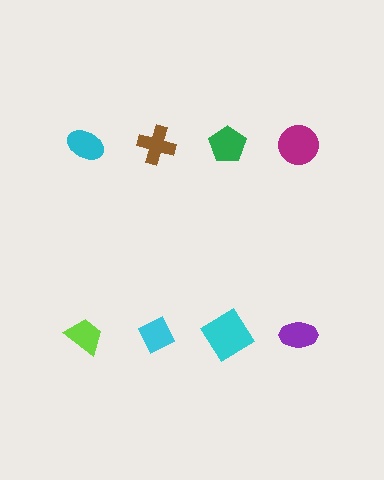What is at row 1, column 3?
A green pentagon.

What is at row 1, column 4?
A magenta circle.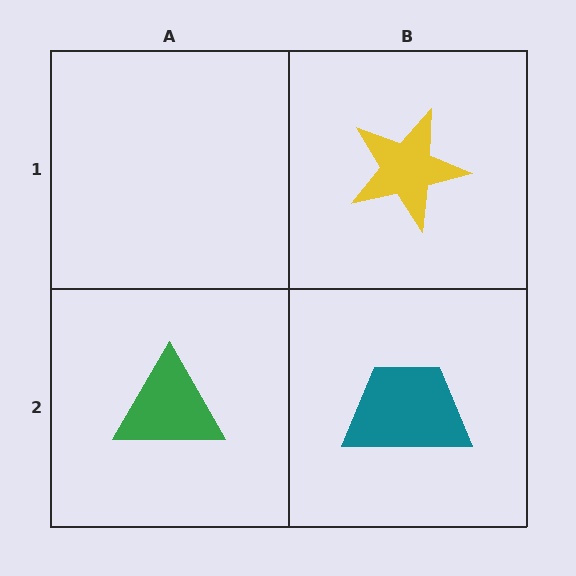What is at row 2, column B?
A teal trapezoid.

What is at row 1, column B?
A yellow star.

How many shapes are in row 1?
1 shape.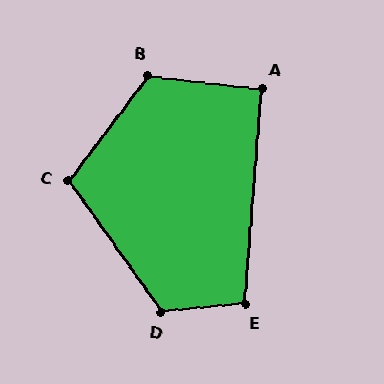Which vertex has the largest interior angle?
B, at approximately 120 degrees.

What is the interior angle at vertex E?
Approximately 100 degrees (obtuse).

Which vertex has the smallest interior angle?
A, at approximately 92 degrees.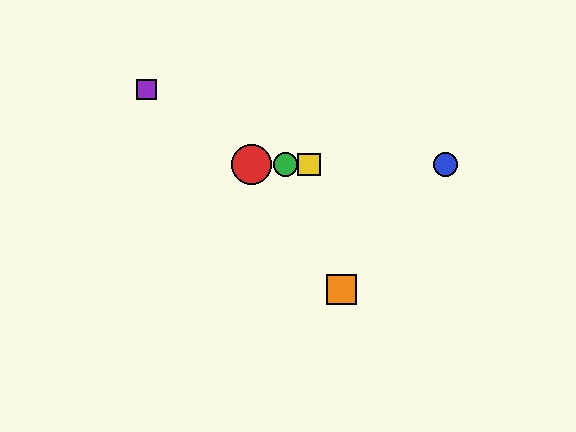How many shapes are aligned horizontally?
4 shapes (the red circle, the blue circle, the green circle, the yellow square) are aligned horizontally.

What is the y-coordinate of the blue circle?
The blue circle is at y≈165.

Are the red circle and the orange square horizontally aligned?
No, the red circle is at y≈165 and the orange square is at y≈289.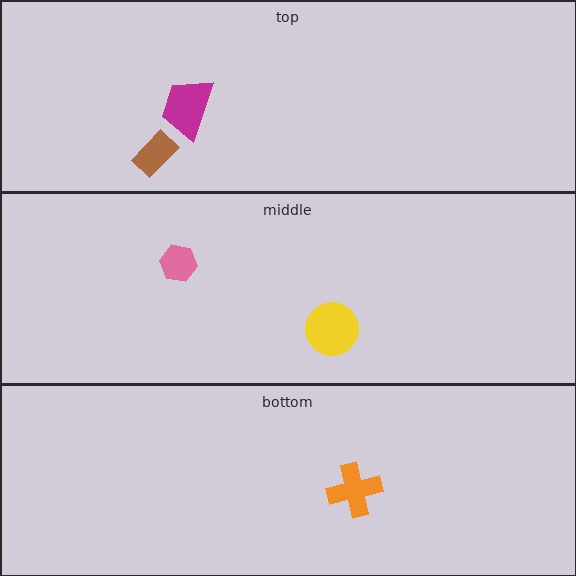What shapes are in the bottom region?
The orange cross.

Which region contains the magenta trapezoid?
The top region.